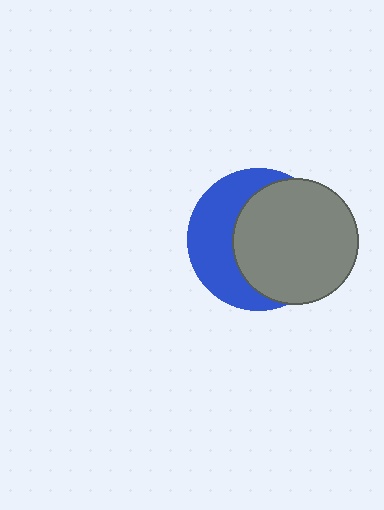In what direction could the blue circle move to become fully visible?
The blue circle could move left. That would shift it out from behind the gray circle entirely.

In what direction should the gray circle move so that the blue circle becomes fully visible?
The gray circle should move right. That is the shortest direction to clear the overlap and leave the blue circle fully visible.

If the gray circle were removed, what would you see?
You would see the complete blue circle.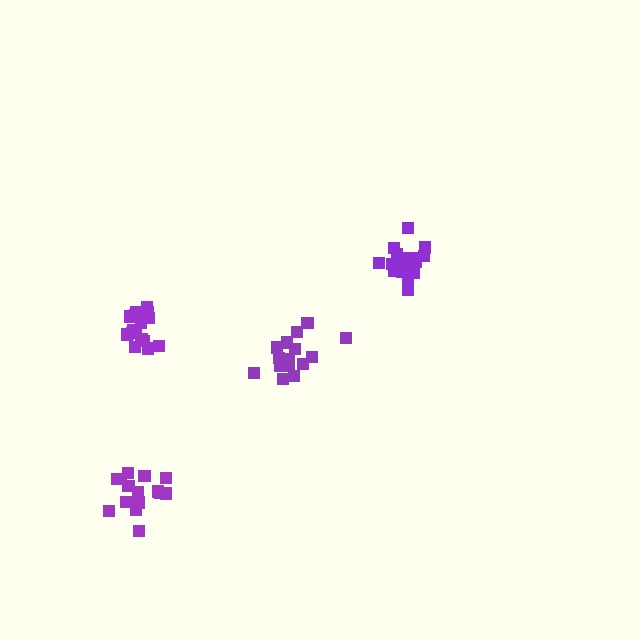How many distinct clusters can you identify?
There are 4 distinct clusters.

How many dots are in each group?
Group 1: 17 dots, Group 2: 18 dots, Group 3: 15 dots, Group 4: 17 dots (67 total).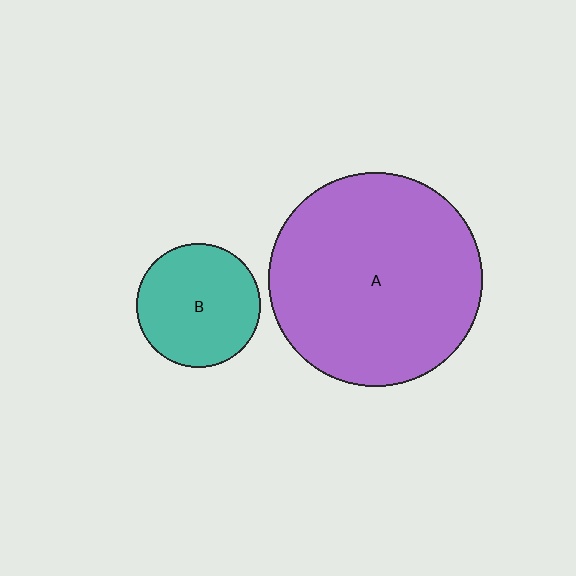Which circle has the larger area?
Circle A (purple).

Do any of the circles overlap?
No, none of the circles overlap.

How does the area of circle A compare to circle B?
Approximately 3.0 times.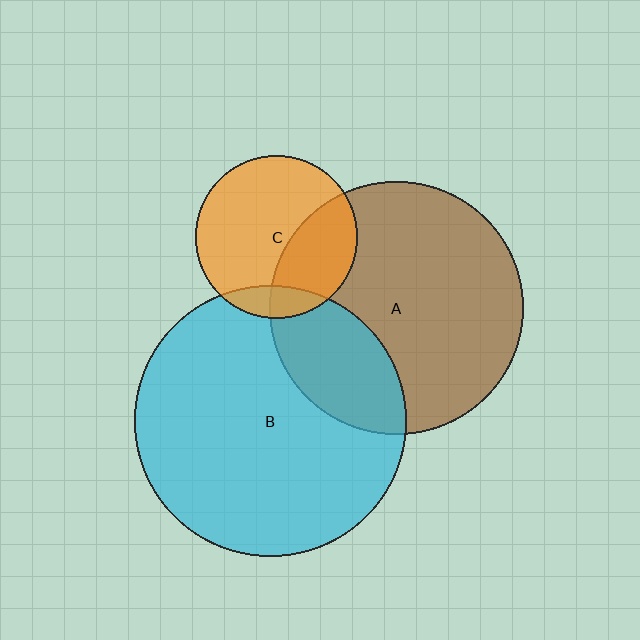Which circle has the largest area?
Circle B (cyan).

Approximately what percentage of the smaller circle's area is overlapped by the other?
Approximately 35%.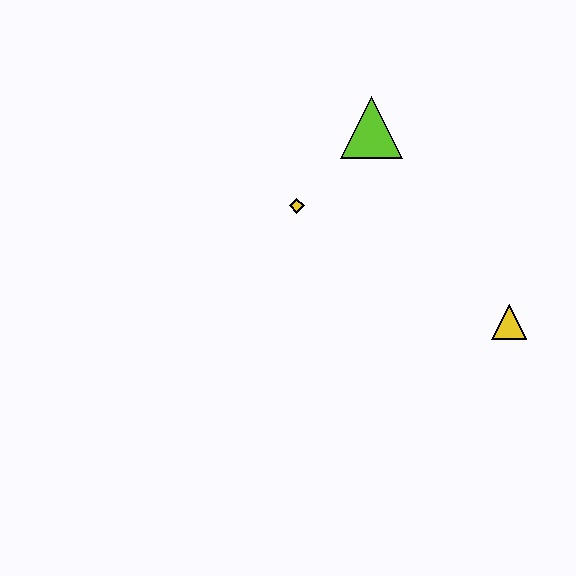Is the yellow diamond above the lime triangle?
No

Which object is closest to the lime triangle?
The yellow diamond is closest to the lime triangle.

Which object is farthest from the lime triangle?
The yellow triangle is farthest from the lime triangle.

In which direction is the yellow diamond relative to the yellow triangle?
The yellow diamond is to the left of the yellow triangle.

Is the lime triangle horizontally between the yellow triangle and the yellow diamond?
Yes